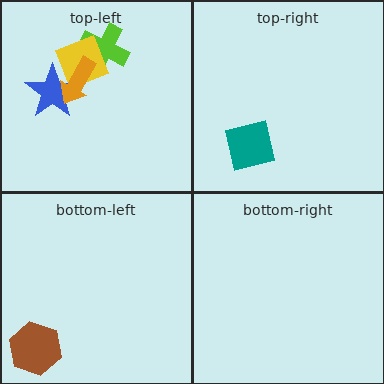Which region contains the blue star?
The top-left region.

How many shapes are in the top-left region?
4.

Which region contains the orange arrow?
The top-left region.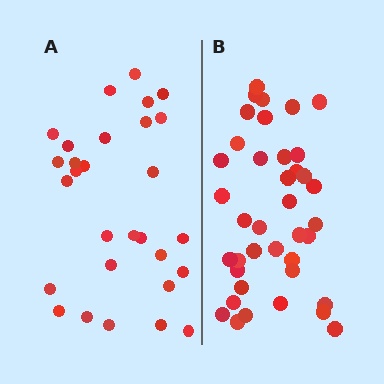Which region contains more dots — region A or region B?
Region B (the right region) has more dots.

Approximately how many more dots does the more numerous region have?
Region B has roughly 10 or so more dots than region A.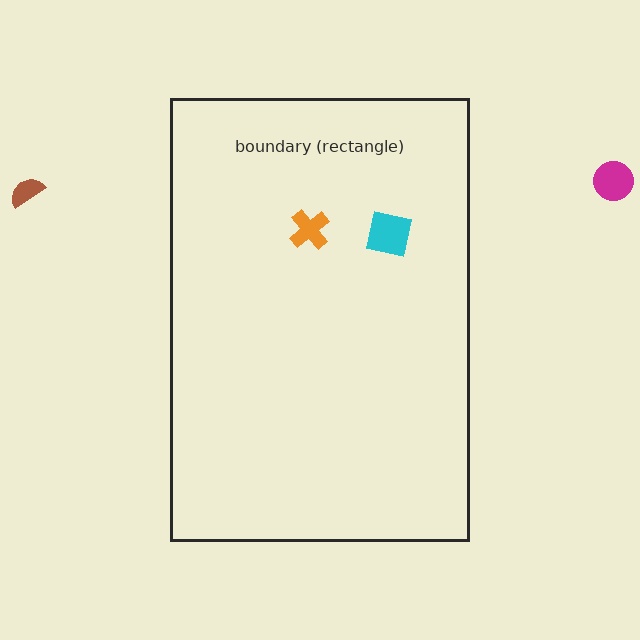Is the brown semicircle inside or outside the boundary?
Outside.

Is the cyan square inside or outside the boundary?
Inside.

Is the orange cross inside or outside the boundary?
Inside.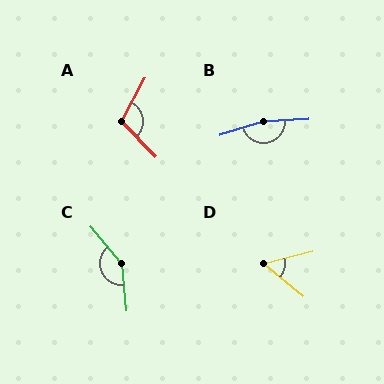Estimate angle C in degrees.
Approximately 145 degrees.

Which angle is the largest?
B, at approximately 166 degrees.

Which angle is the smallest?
D, at approximately 53 degrees.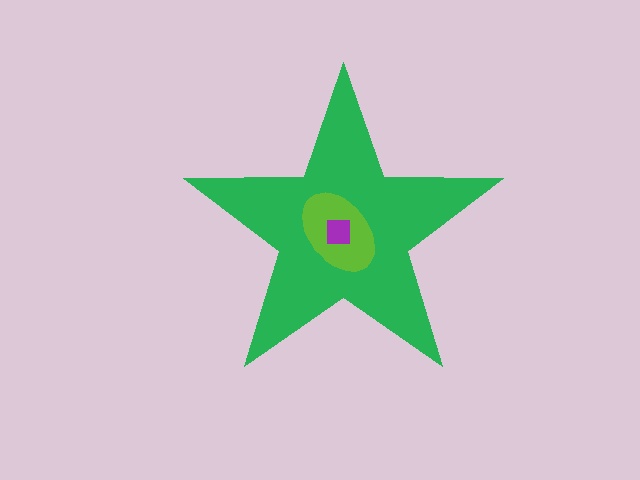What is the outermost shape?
The green star.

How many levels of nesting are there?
3.